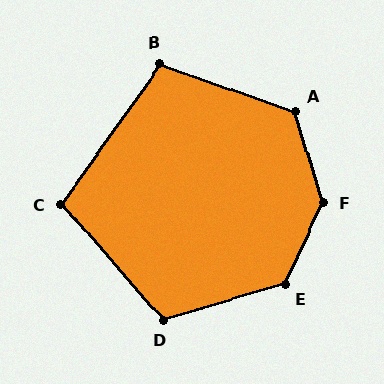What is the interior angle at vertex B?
Approximately 106 degrees (obtuse).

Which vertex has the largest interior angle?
F, at approximately 139 degrees.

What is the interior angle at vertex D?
Approximately 115 degrees (obtuse).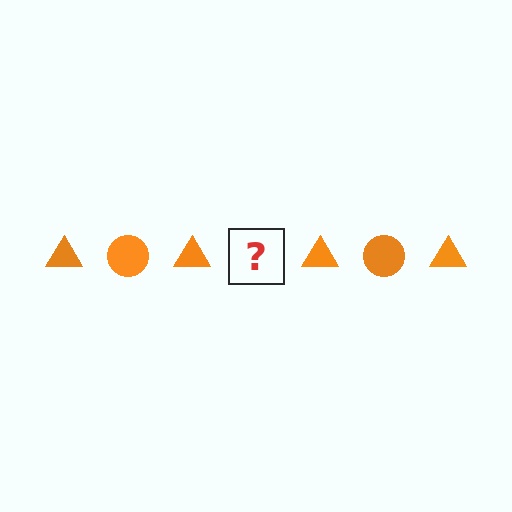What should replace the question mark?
The question mark should be replaced with an orange circle.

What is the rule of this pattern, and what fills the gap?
The rule is that the pattern cycles through triangle, circle shapes in orange. The gap should be filled with an orange circle.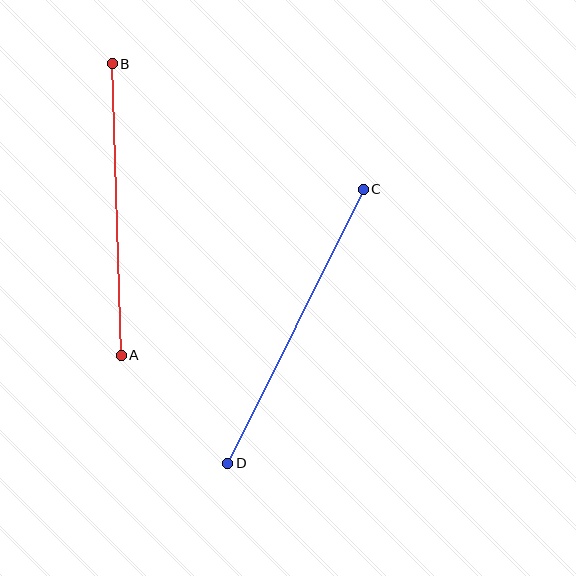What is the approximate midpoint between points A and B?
The midpoint is at approximately (117, 209) pixels.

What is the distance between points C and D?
The distance is approximately 305 pixels.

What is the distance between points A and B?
The distance is approximately 291 pixels.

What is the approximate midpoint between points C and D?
The midpoint is at approximately (295, 326) pixels.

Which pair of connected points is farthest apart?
Points C and D are farthest apart.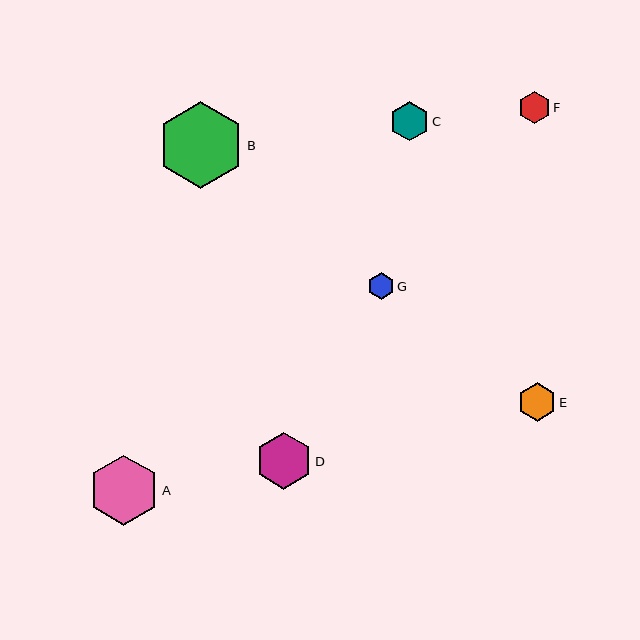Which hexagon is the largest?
Hexagon B is the largest with a size of approximately 87 pixels.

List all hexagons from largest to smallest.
From largest to smallest: B, A, D, C, E, F, G.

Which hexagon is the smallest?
Hexagon G is the smallest with a size of approximately 27 pixels.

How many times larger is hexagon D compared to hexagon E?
Hexagon D is approximately 1.5 times the size of hexagon E.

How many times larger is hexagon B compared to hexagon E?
Hexagon B is approximately 2.2 times the size of hexagon E.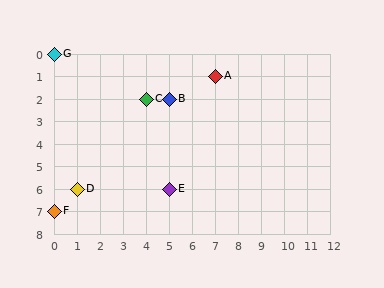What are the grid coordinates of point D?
Point D is at grid coordinates (1, 6).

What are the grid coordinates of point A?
Point A is at grid coordinates (7, 1).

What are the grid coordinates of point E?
Point E is at grid coordinates (5, 6).